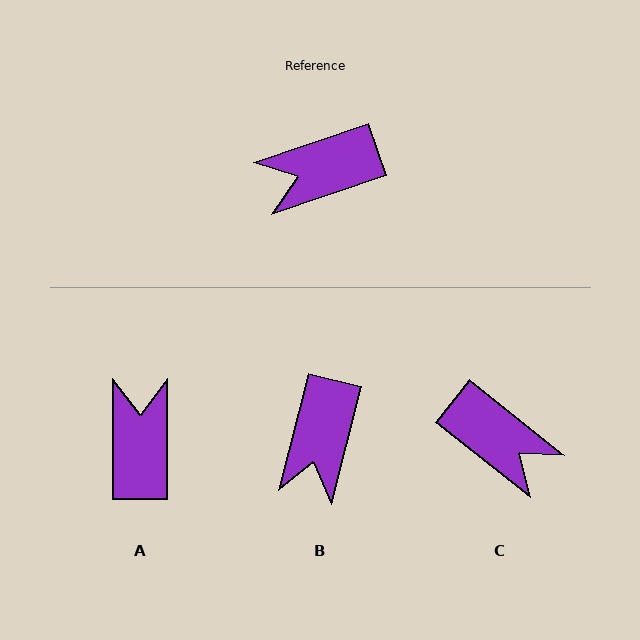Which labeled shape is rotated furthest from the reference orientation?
C, about 123 degrees away.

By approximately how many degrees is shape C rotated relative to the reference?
Approximately 123 degrees counter-clockwise.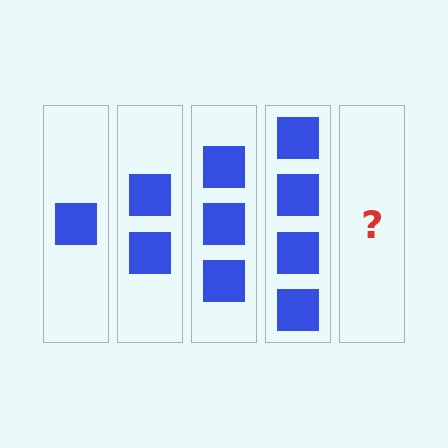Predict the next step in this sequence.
The next step is 5 squares.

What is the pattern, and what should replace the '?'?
The pattern is that each step adds one more square. The '?' should be 5 squares.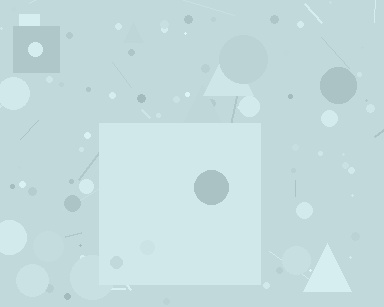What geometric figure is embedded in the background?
A square is embedded in the background.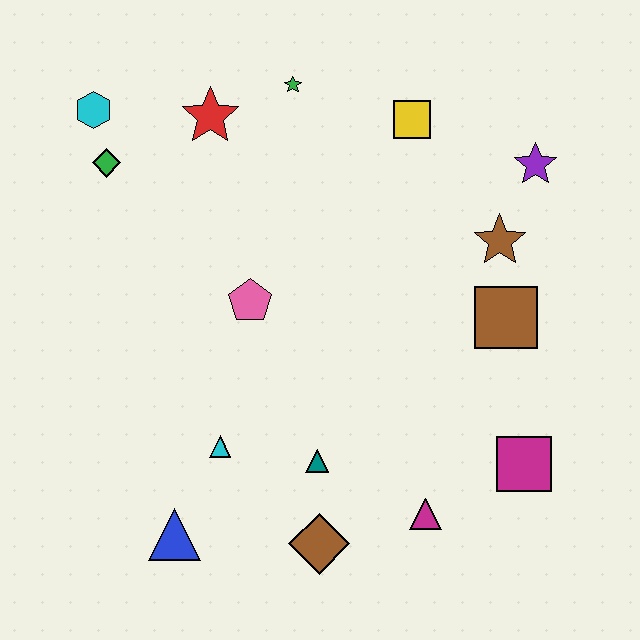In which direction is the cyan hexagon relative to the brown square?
The cyan hexagon is to the left of the brown square.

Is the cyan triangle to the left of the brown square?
Yes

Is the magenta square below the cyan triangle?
Yes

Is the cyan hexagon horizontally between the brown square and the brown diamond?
No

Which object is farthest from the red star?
The magenta square is farthest from the red star.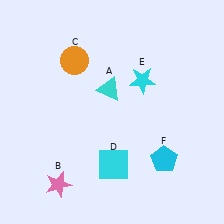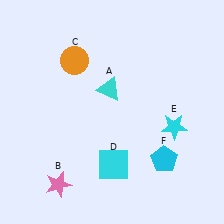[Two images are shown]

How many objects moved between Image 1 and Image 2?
1 object moved between the two images.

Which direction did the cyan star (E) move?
The cyan star (E) moved down.